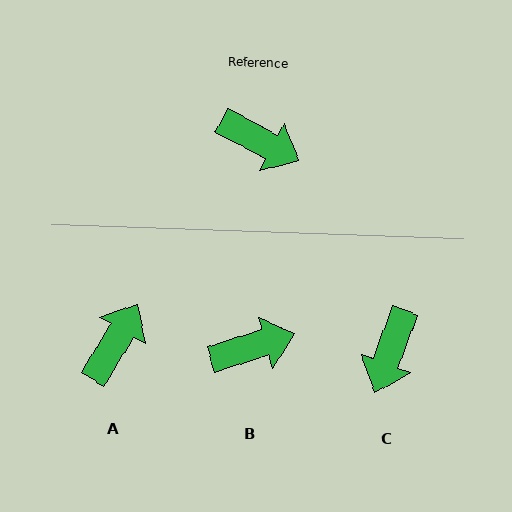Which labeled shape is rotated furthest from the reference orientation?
A, about 87 degrees away.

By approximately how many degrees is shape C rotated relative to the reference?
Approximately 83 degrees clockwise.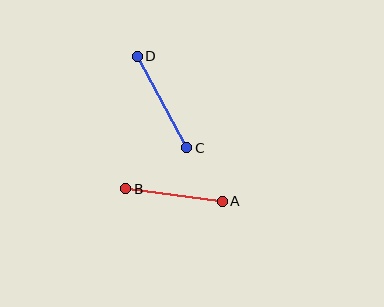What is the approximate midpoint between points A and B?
The midpoint is at approximately (174, 195) pixels.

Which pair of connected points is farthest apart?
Points C and D are farthest apart.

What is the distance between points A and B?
The distance is approximately 97 pixels.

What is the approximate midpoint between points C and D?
The midpoint is at approximately (162, 102) pixels.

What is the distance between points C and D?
The distance is approximately 104 pixels.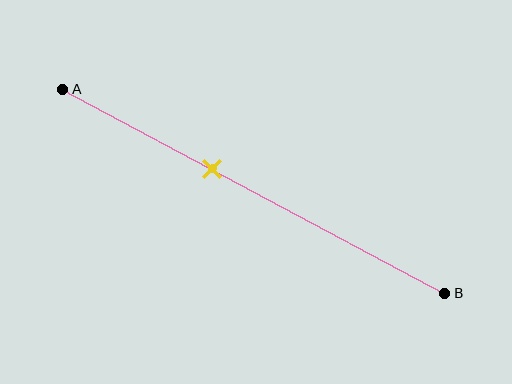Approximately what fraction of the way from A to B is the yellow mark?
The yellow mark is approximately 40% of the way from A to B.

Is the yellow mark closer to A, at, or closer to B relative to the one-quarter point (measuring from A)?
The yellow mark is closer to point B than the one-quarter point of segment AB.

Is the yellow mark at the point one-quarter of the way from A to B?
No, the mark is at about 40% from A, not at the 25% one-quarter point.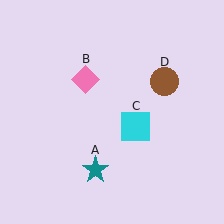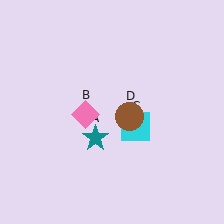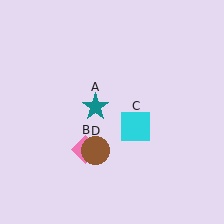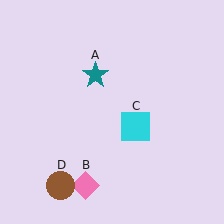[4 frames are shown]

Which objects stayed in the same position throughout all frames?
Cyan square (object C) remained stationary.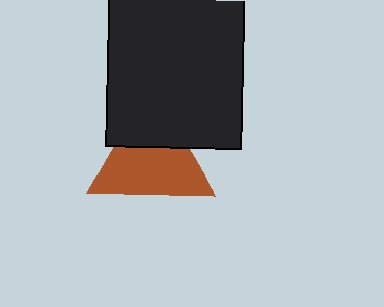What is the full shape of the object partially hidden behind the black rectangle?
The partially hidden object is a brown triangle.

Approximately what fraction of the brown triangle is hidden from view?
Roughly 35% of the brown triangle is hidden behind the black rectangle.